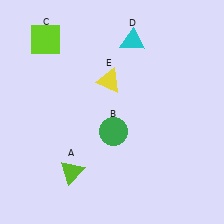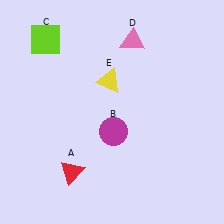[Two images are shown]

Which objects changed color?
A changed from lime to red. B changed from green to magenta. D changed from cyan to pink.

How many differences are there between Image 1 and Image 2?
There are 3 differences between the two images.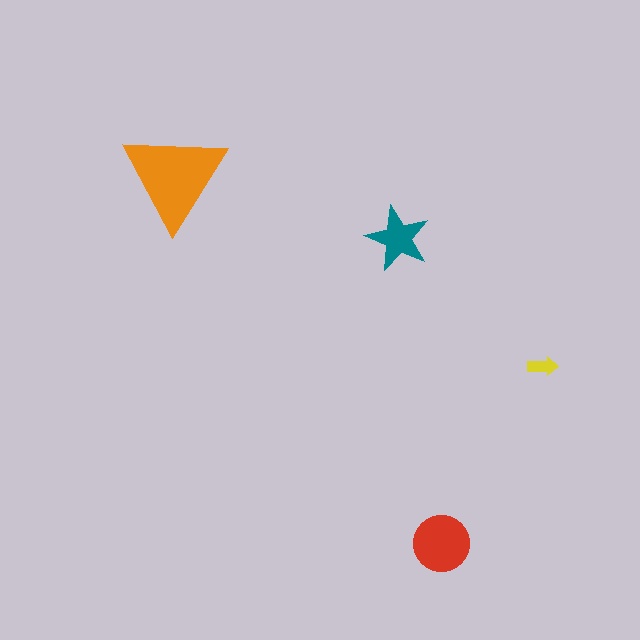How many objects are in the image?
There are 4 objects in the image.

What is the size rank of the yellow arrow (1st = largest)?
4th.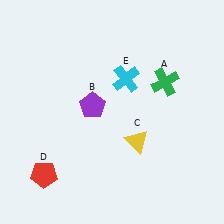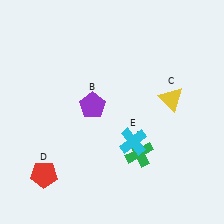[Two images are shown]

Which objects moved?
The objects that moved are: the green cross (A), the yellow triangle (C), the cyan cross (E).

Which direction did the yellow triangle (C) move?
The yellow triangle (C) moved up.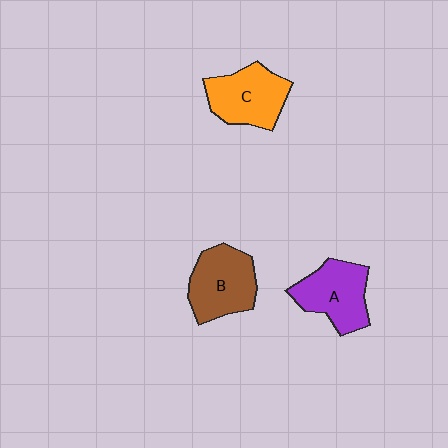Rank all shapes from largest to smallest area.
From largest to smallest: B (brown), C (orange), A (purple).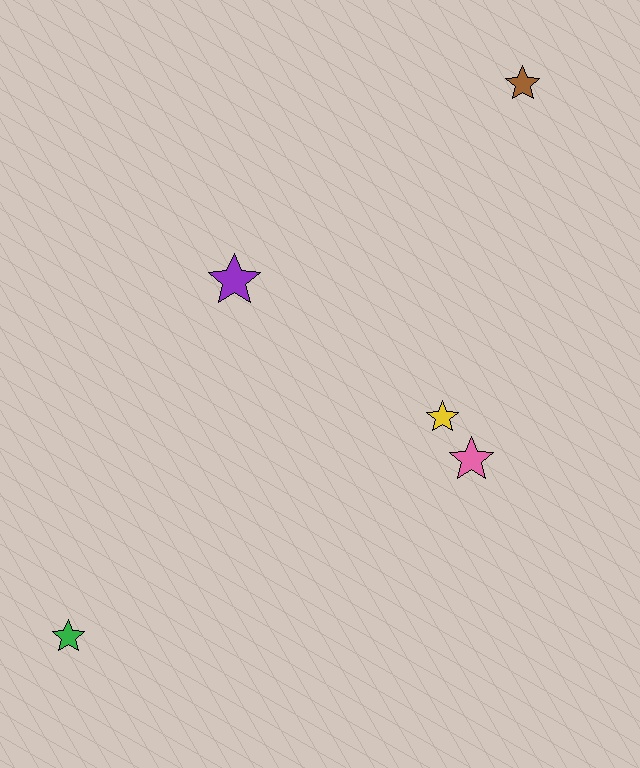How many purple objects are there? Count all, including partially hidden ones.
There is 1 purple object.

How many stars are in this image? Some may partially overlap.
There are 5 stars.